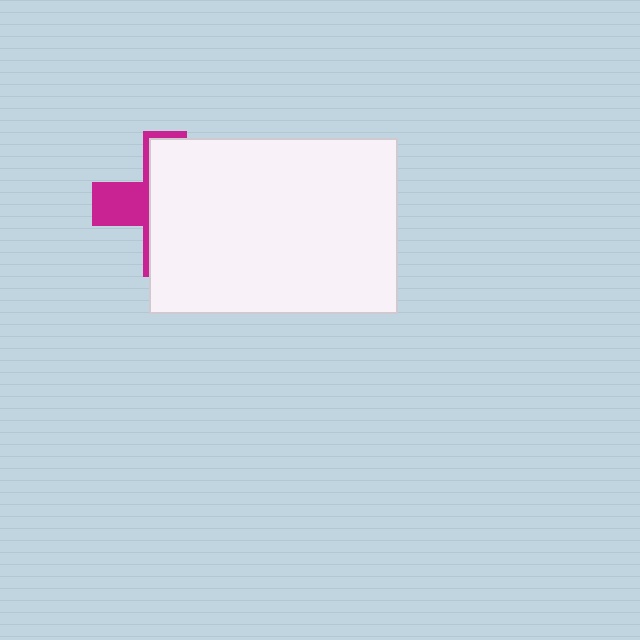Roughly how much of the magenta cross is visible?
A small part of it is visible (roughly 31%).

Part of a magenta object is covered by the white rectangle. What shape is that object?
It is a cross.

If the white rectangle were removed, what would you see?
You would see the complete magenta cross.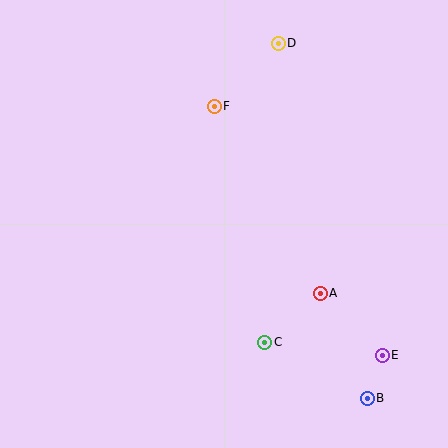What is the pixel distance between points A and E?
The distance between A and E is 88 pixels.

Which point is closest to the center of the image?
Point F at (214, 106) is closest to the center.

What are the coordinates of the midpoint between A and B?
The midpoint between A and B is at (344, 346).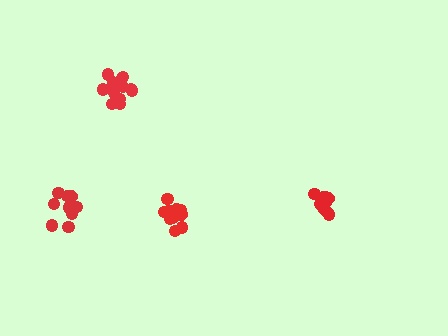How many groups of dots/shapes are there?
There are 4 groups.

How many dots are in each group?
Group 1: 10 dots, Group 2: 10 dots, Group 3: 15 dots, Group 4: 14 dots (49 total).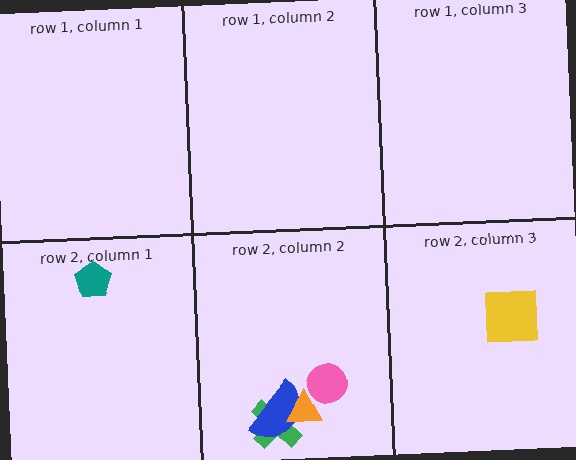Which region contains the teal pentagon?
The row 2, column 1 region.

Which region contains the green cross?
The row 2, column 2 region.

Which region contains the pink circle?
The row 2, column 2 region.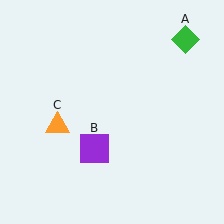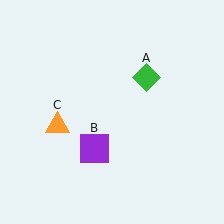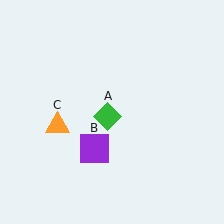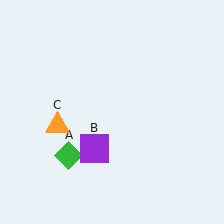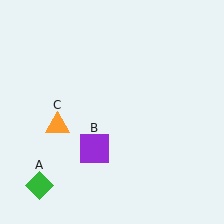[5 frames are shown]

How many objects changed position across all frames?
1 object changed position: green diamond (object A).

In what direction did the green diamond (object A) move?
The green diamond (object A) moved down and to the left.